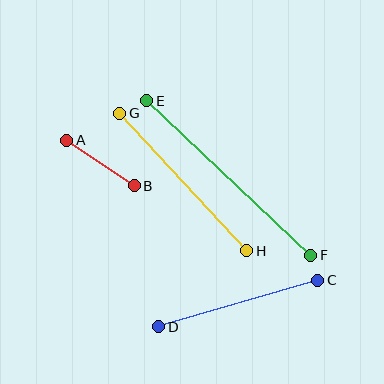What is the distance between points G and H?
The distance is approximately 187 pixels.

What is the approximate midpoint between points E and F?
The midpoint is at approximately (229, 178) pixels.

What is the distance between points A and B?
The distance is approximately 81 pixels.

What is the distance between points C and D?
The distance is approximately 166 pixels.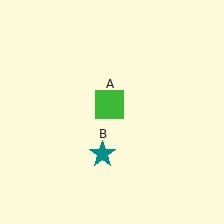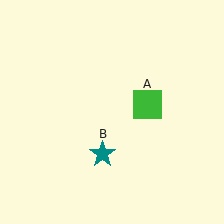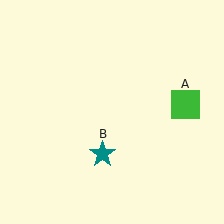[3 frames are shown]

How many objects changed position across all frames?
1 object changed position: green square (object A).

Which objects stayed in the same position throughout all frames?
Teal star (object B) remained stationary.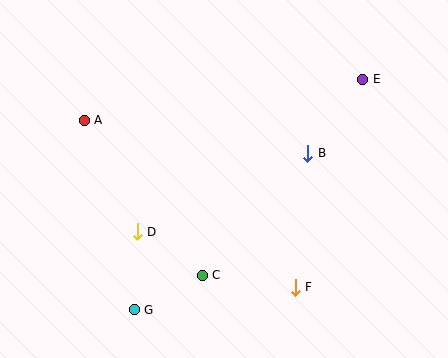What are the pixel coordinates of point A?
Point A is at (84, 120).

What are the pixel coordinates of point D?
Point D is at (137, 232).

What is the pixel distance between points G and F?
The distance between G and F is 163 pixels.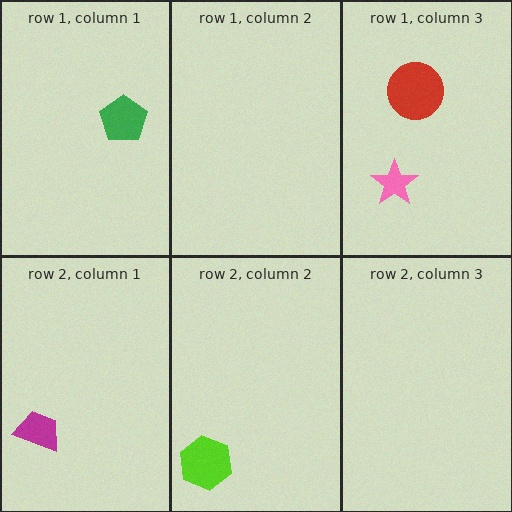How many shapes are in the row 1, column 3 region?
2.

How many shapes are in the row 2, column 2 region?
1.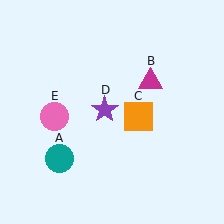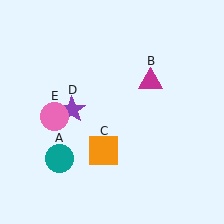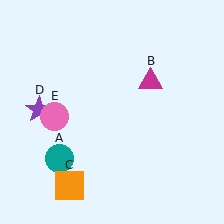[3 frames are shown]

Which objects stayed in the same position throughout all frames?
Teal circle (object A) and magenta triangle (object B) and pink circle (object E) remained stationary.